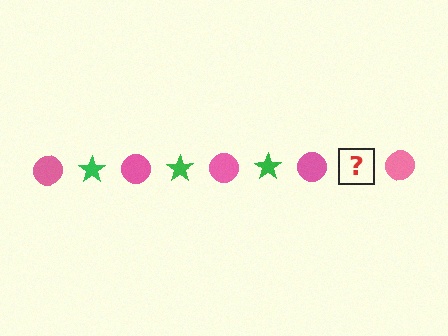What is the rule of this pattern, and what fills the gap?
The rule is that the pattern alternates between pink circle and green star. The gap should be filled with a green star.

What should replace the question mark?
The question mark should be replaced with a green star.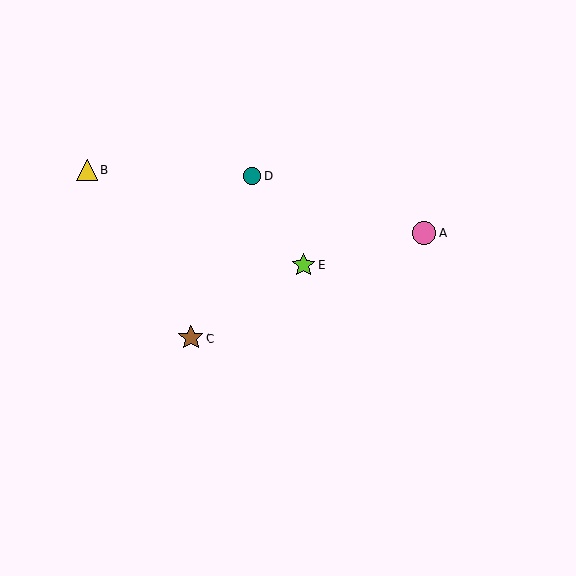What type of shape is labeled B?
Shape B is a yellow triangle.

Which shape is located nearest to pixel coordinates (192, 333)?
The brown star (labeled C) at (190, 338) is nearest to that location.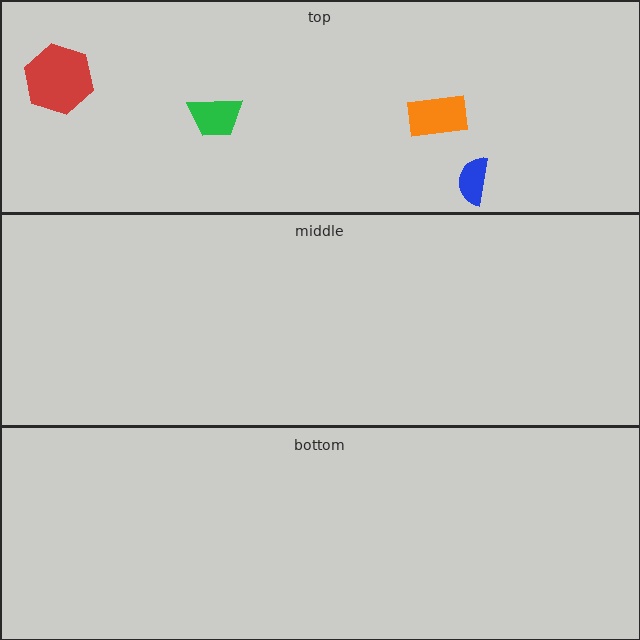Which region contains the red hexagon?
The top region.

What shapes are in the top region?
The red hexagon, the orange rectangle, the green trapezoid, the blue semicircle.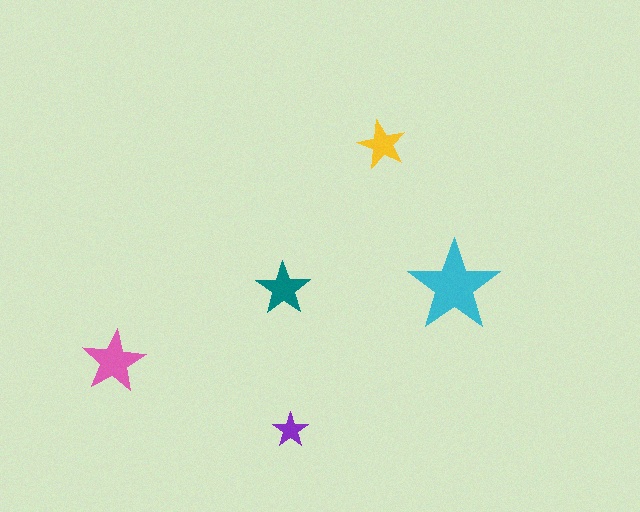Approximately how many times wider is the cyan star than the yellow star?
About 2 times wider.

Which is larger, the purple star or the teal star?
The teal one.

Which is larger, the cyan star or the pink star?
The cyan one.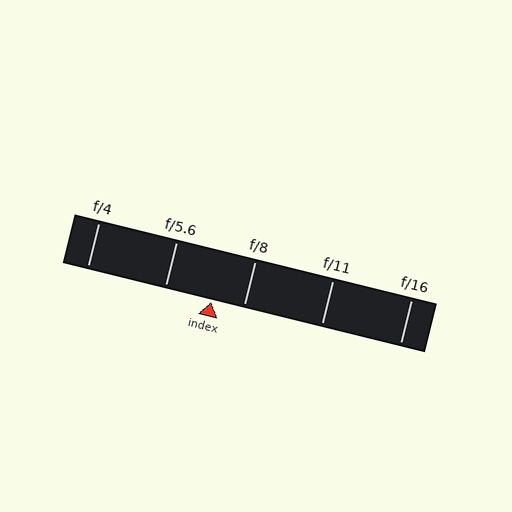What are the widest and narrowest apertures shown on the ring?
The widest aperture shown is f/4 and the narrowest is f/16.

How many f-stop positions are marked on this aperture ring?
There are 5 f-stop positions marked.